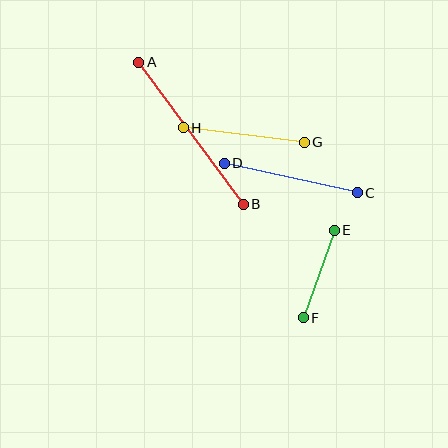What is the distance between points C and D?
The distance is approximately 136 pixels.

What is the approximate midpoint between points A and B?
The midpoint is at approximately (191, 133) pixels.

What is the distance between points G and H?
The distance is approximately 122 pixels.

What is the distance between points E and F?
The distance is approximately 93 pixels.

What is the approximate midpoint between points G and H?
The midpoint is at approximately (244, 135) pixels.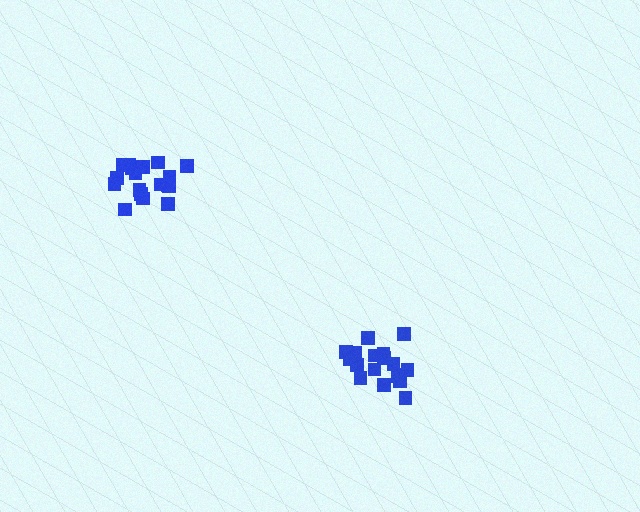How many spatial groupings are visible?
There are 2 spatial groupings.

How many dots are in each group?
Group 1: 18 dots, Group 2: 19 dots (37 total).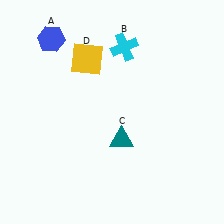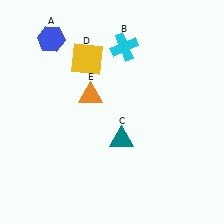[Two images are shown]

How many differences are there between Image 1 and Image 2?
There is 1 difference between the two images.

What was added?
An orange triangle (E) was added in Image 2.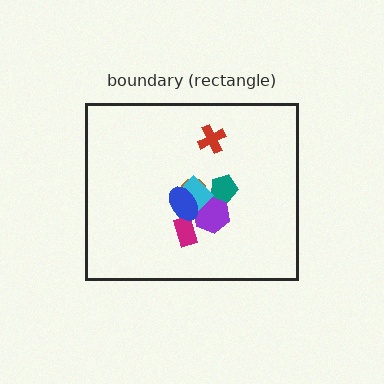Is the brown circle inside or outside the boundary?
Inside.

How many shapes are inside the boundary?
7 inside, 0 outside.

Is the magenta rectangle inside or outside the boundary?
Inside.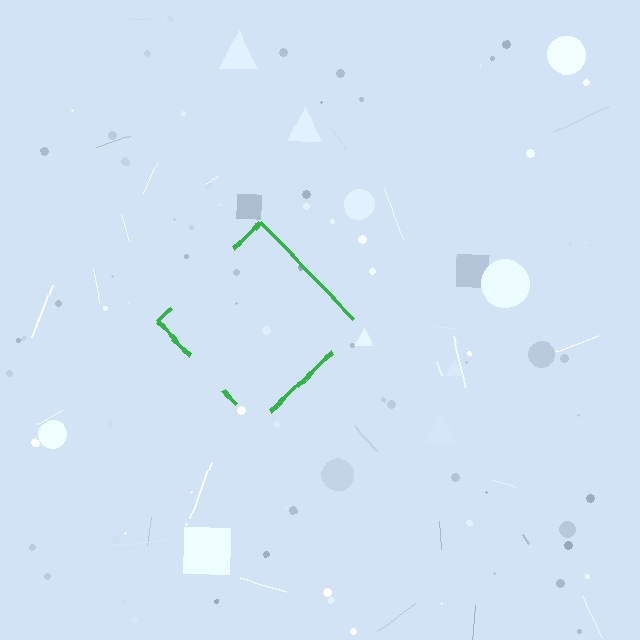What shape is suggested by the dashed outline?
The dashed outline suggests a diamond.